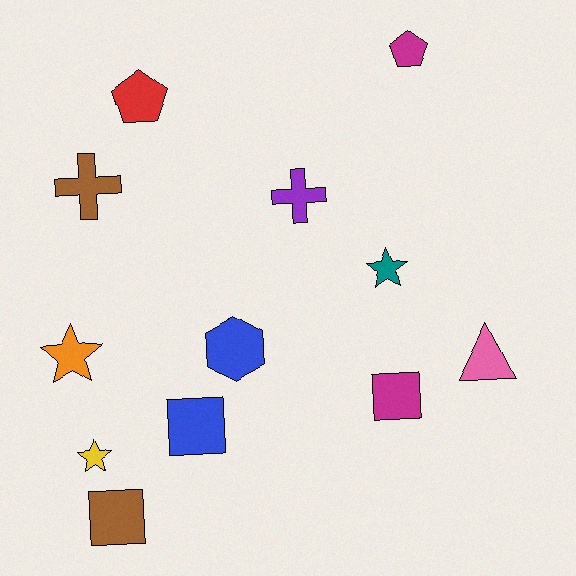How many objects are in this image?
There are 12 objects.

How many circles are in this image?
There are no circles.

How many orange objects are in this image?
There is 1 orange object.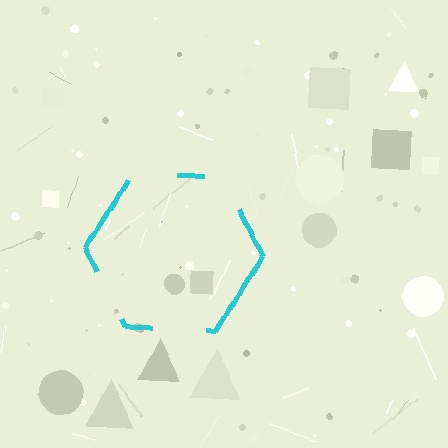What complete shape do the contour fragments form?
The contour fragments form a hexagon.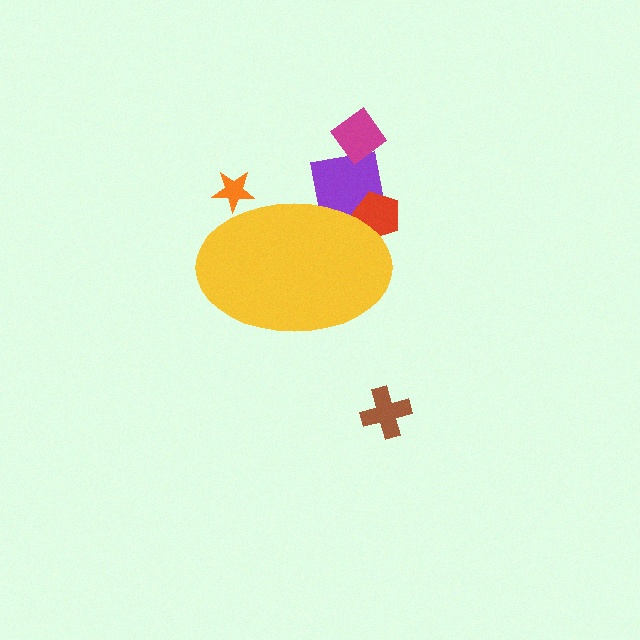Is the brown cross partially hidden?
No, the brown cross is fully visible.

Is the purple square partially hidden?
Yes, the purple square is partially hidden behind the yellow ellipse.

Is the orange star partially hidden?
Yes, the orange star is partially hidden behind the yellow ellipse.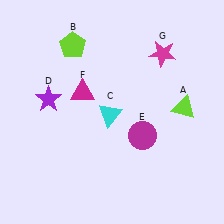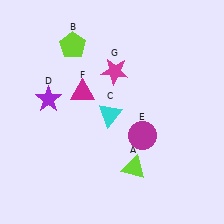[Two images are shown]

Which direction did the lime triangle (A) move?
The lime triangle (A) moved down.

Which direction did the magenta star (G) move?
The magenta star (G) moved left.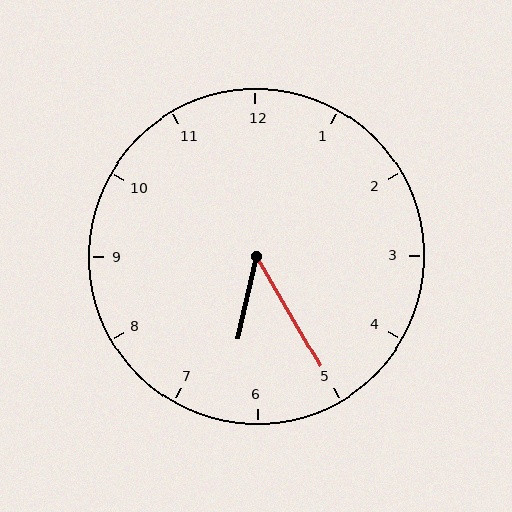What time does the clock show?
6:25.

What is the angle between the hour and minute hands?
Approximately 42 degrees.